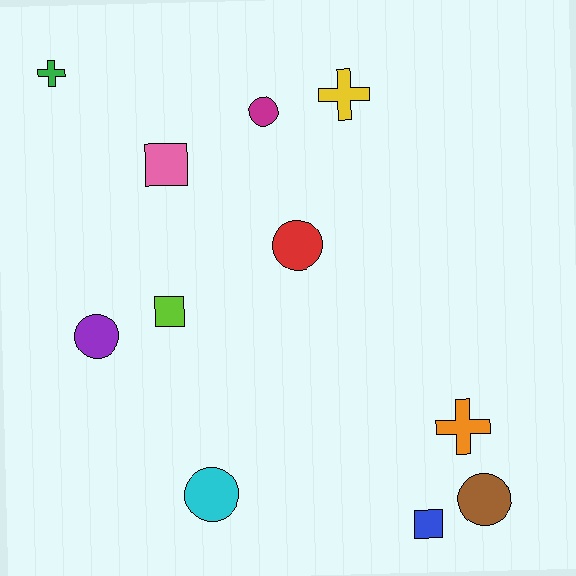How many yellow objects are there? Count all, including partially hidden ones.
There is 1 yellow object.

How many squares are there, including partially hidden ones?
There are 3 squares.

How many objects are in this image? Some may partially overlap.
There are 11 objects.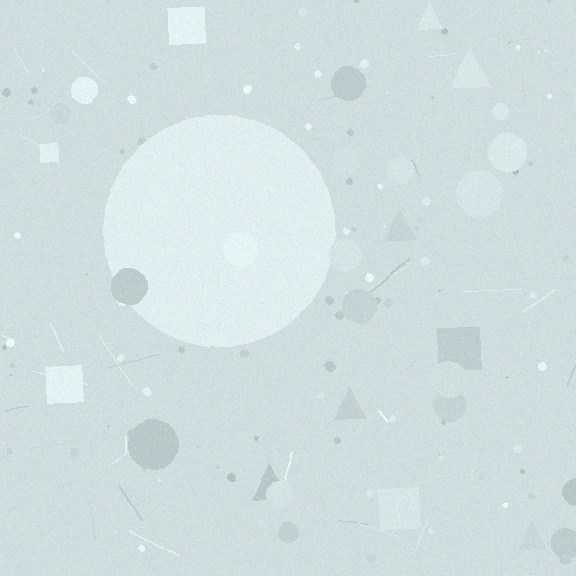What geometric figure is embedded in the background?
A circle is embedded in the background.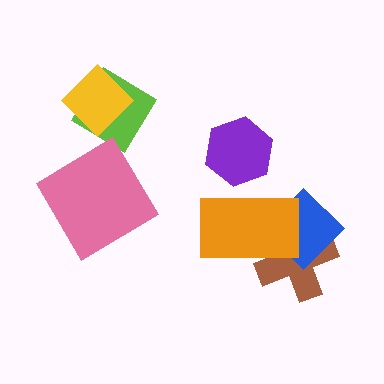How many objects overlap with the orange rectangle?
2 objects overlap with the orange rectangle.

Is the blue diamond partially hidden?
Yes, it is partially covered by another shape.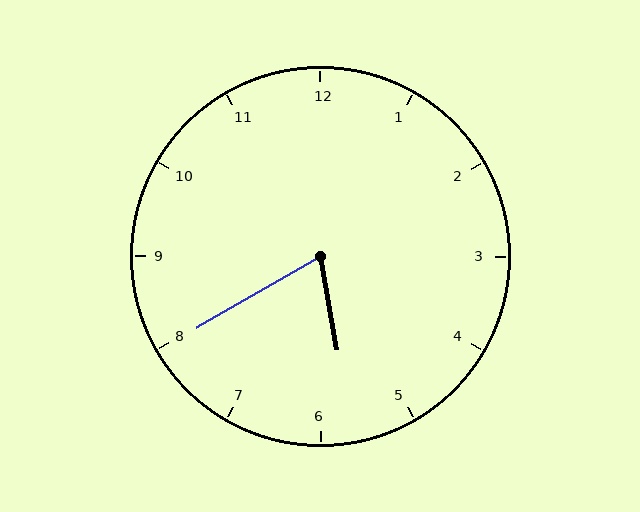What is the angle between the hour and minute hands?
Approximately 70 degrees.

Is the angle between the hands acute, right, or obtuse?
It is acute.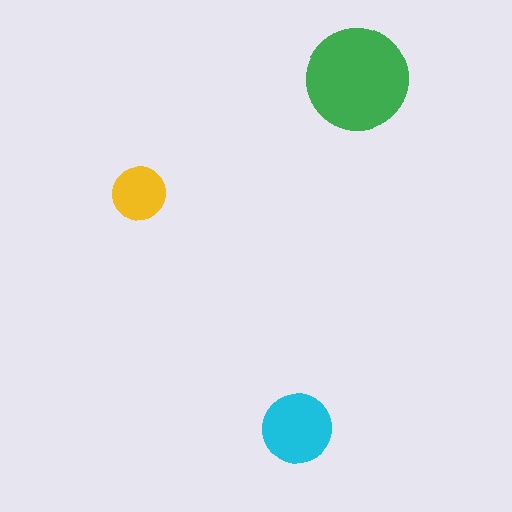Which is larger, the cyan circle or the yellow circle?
The cyan one.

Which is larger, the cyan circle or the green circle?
The green one.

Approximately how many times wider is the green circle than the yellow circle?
About 2 times wider.